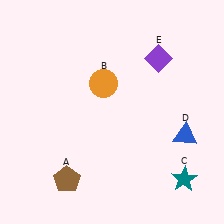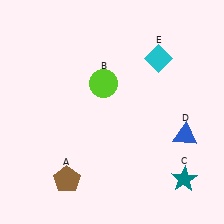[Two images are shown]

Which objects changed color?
B changed from orange to lime. E changed from purple to cyan.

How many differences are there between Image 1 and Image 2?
There are 2 differences between the two images.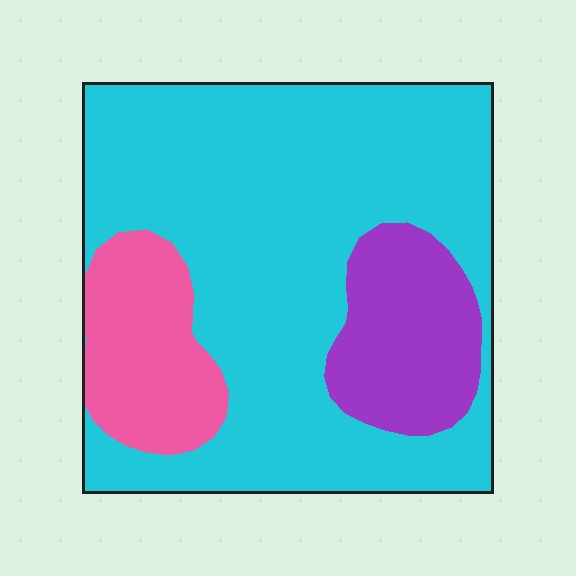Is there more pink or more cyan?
Cyan.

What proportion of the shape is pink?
Pink takes up about one eighth (1/8) of the shape.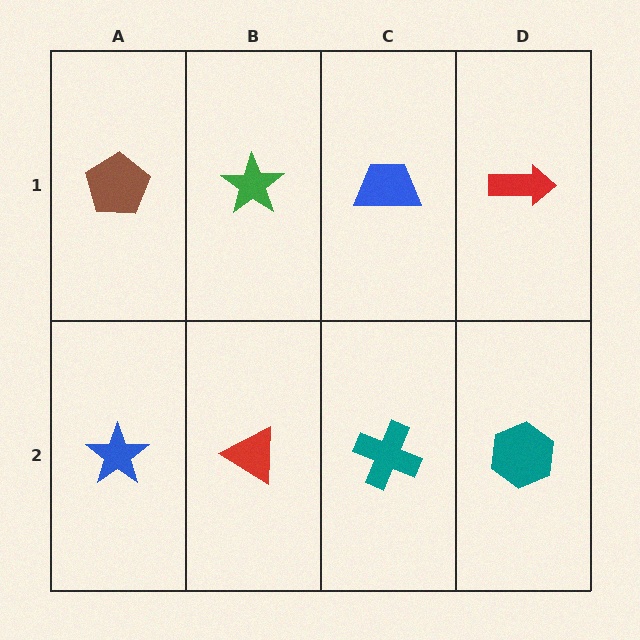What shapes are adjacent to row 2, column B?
A green star (row 1, column B), a blue star (row 2, column A), a teal cross (row 2, column C).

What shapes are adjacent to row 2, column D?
A red arrow (row 1, column D), a teal cross (row 2, column C).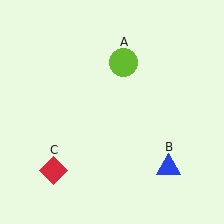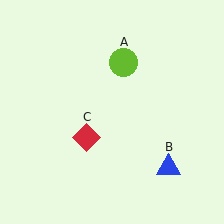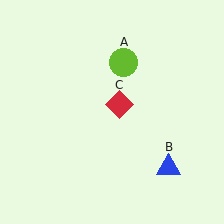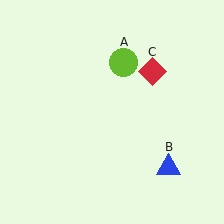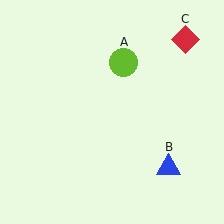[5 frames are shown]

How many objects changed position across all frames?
1 object changed position: red diamond (object C).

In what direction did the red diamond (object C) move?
The red diamond (object C) moved up and to the right.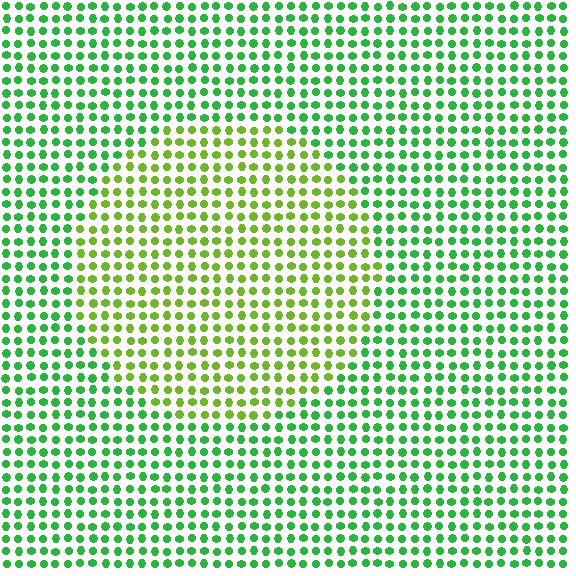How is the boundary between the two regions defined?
The boundary is defined purely by a slight shift in hue (about 37 degrees). Spacing, size, and orientation are identical on both sides.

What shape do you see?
I see a circle.